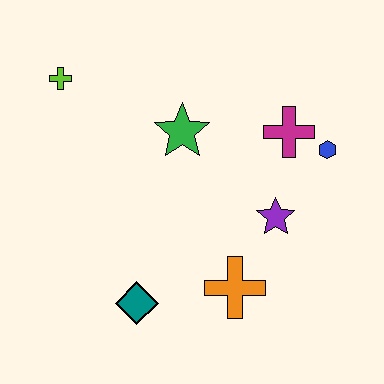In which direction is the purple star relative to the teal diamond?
The purple star is to the right of the teal diamond.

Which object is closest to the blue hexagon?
The magenta cross is closest to the blue hexagon.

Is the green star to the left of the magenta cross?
Yes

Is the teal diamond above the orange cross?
No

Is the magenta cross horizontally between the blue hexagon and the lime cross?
Yes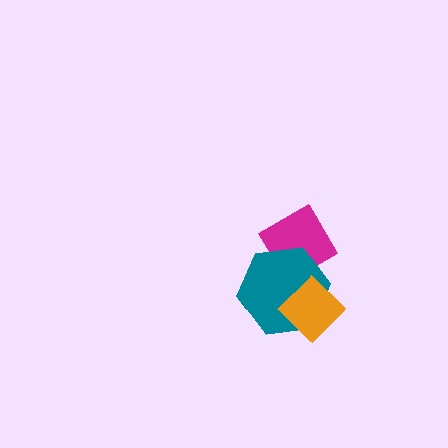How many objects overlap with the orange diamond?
1 object overlaps with the orange diamond.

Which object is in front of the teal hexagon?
The orange diamond is in front of the teal hexagon.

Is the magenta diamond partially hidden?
Yes, it is partially covered by another shape.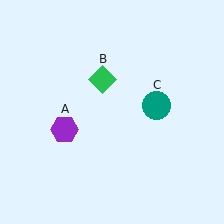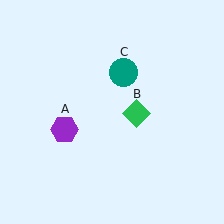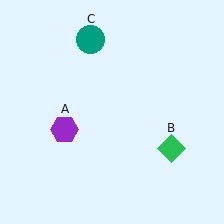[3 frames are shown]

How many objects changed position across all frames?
2 objects changed position: green diamond (object B), teal circle (object C).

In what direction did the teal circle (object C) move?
The teal circle (object C) moved up and to the left.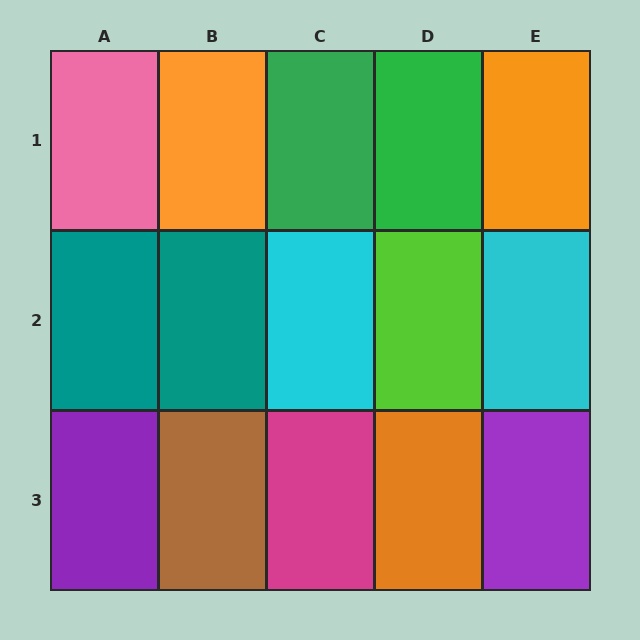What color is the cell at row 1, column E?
Orange.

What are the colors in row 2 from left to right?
Teal, teal, cyan, lime, cyan.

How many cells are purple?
2 cells are purple.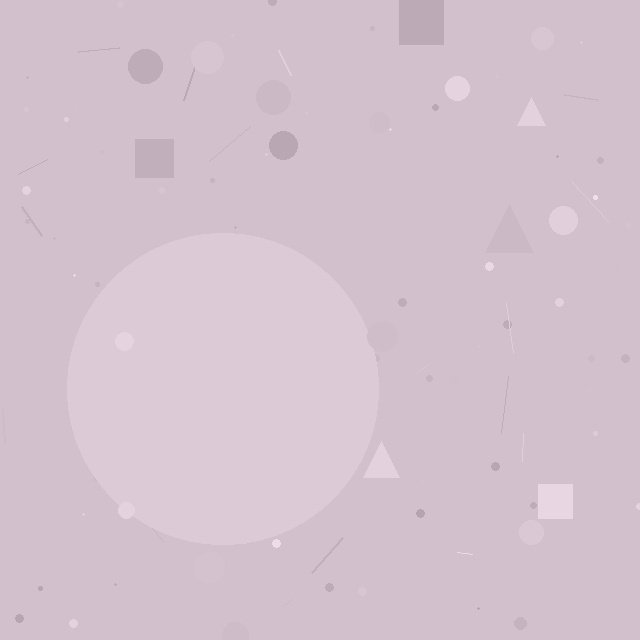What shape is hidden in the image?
A circle is hidden in the image.